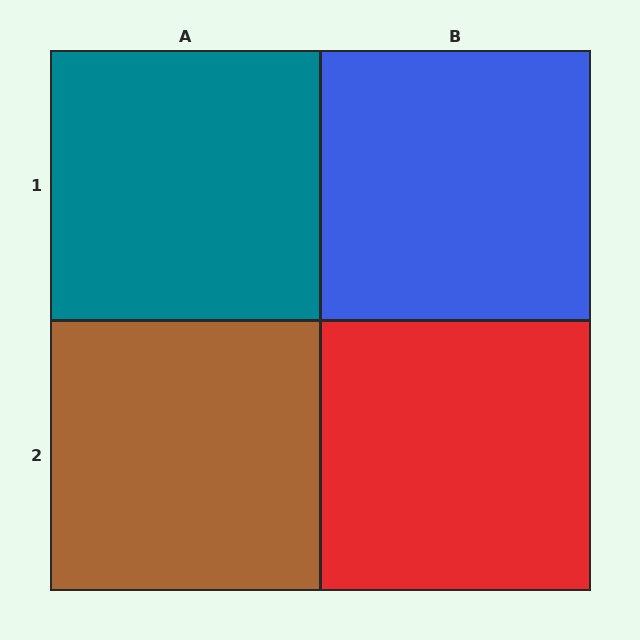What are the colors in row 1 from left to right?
Teal, blue.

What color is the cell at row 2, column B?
Red.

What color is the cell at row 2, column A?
Brown.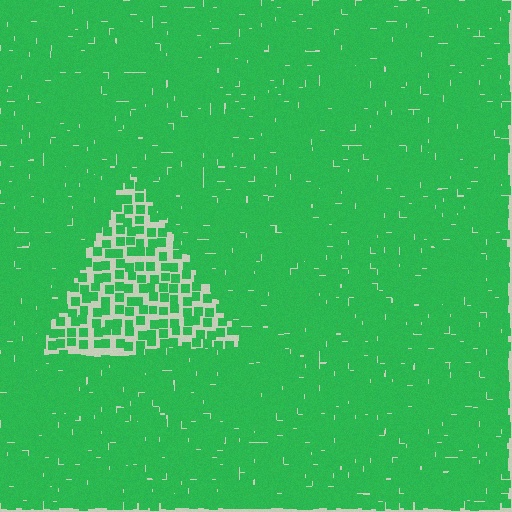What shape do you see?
I see a triangle.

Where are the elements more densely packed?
The elements are more densely packed outside the triangle boundary.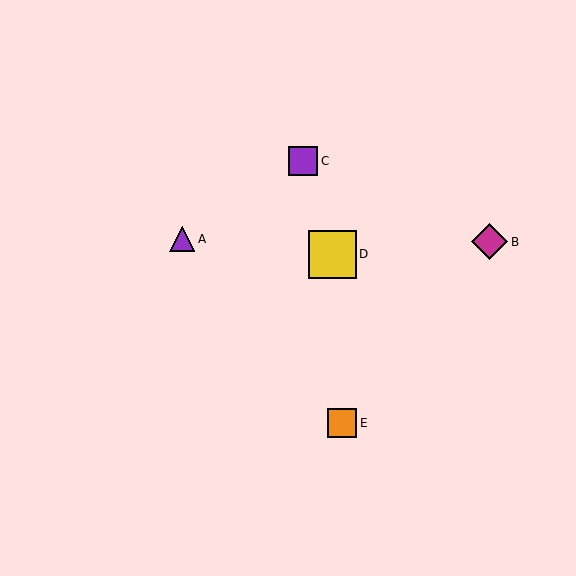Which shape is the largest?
The yellow square (labeled D) is the largest.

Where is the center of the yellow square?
The center of the yellow square is at (332, 254).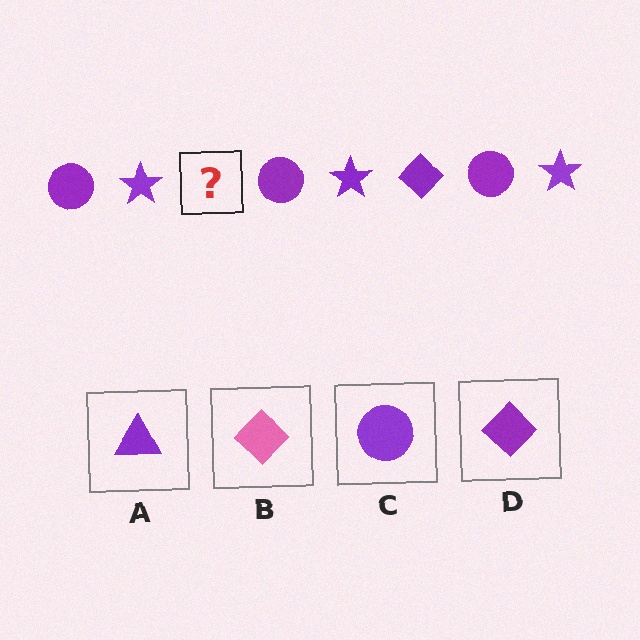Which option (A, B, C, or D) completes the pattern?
D.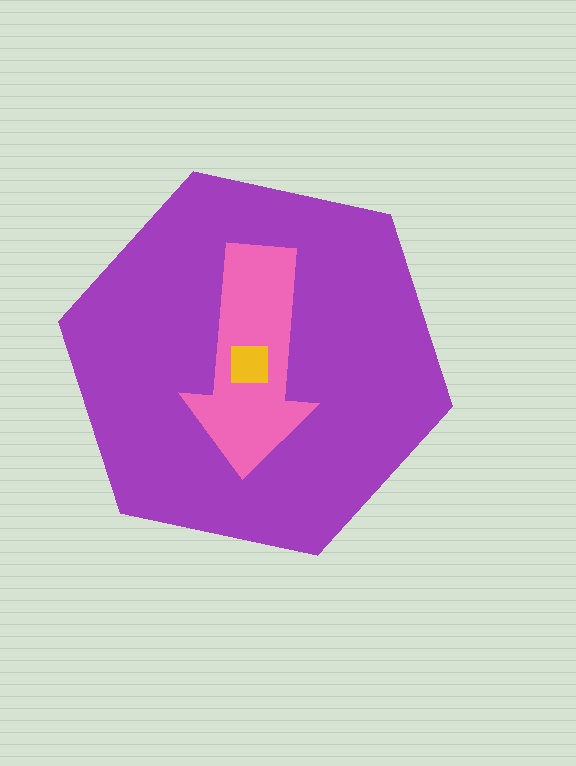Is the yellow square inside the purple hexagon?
Yes.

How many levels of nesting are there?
3.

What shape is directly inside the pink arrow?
The yellow square.